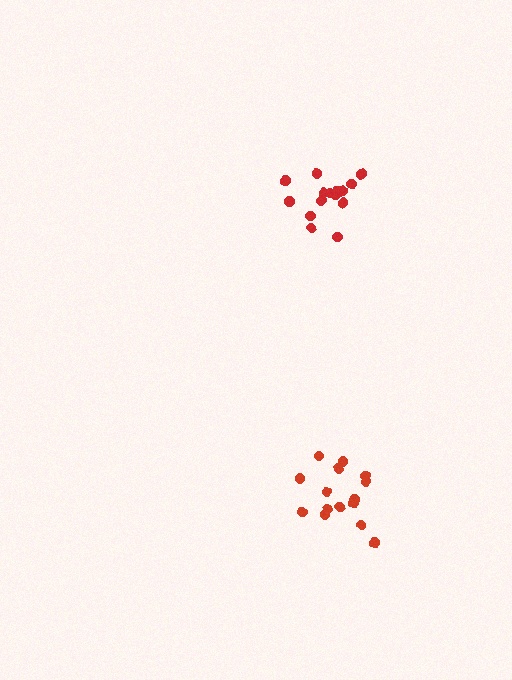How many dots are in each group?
Group 1: 15 dots, Group 2: 15 dots (30 total).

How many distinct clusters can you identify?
There are 2 distinct clusters.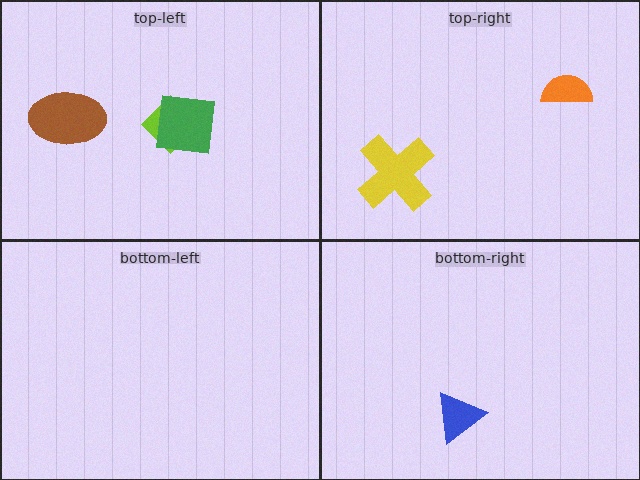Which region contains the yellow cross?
The top-right region.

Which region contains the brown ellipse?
The top-left region.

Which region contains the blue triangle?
The bottom-right region.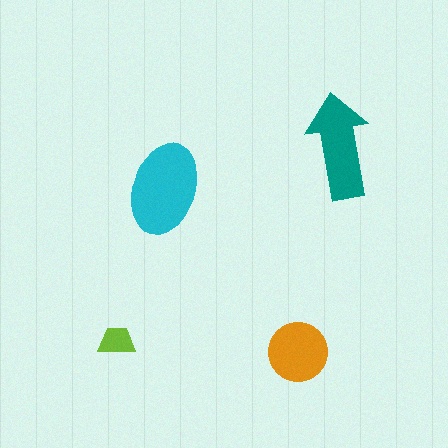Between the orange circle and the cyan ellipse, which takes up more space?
The cyan ellipse.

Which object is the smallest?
The lime trapezoid.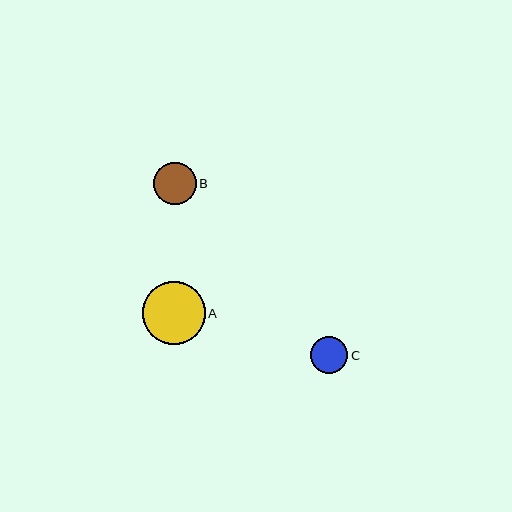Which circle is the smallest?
Circle C is the smallest with a size of approximately 37 pixels.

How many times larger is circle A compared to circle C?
Circle A is approximately 1.7 times the size of circle C.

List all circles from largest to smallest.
From largest to smallest: A, B, C.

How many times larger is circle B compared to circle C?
Circle B is approximately 1.1 times the size of circle C.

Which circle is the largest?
Circle A is the largest with a size of approximately 63 pixels.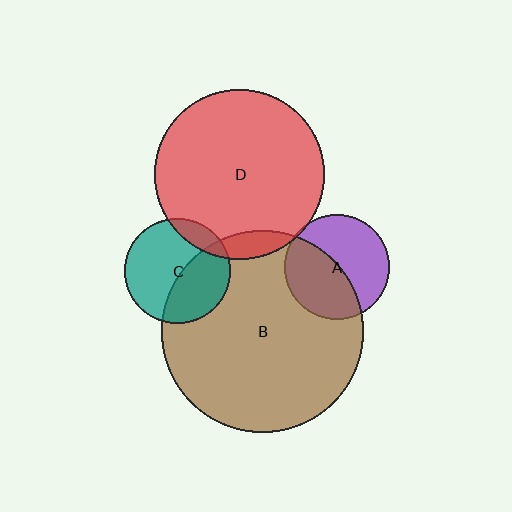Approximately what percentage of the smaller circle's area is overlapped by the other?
Approximately 50%.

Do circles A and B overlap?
Yes.